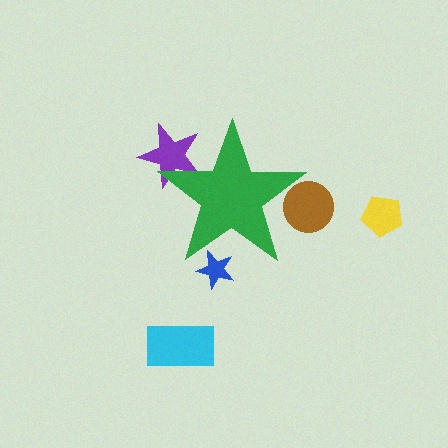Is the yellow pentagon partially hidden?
No, the yellow pentagon is fully visible.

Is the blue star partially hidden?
Yes, the blue star is partially hidden behind the green star.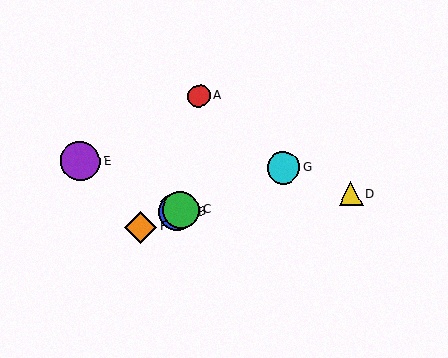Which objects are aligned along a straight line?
Objects B, C, F, G are aligned along a straight line.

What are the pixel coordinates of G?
Object G is at (283, 168).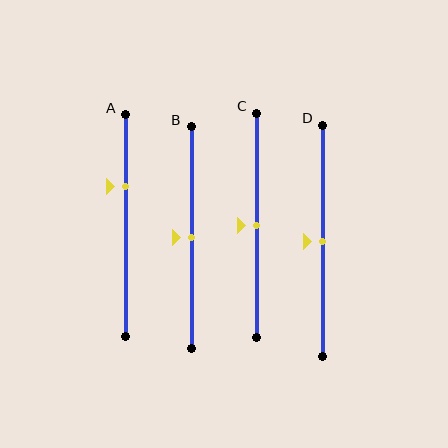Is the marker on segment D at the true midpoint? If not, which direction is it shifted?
Yes, the marker on segment D is at the true midpoint.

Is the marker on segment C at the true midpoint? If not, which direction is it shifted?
Yes, the marker on segment C is at the true midpoint.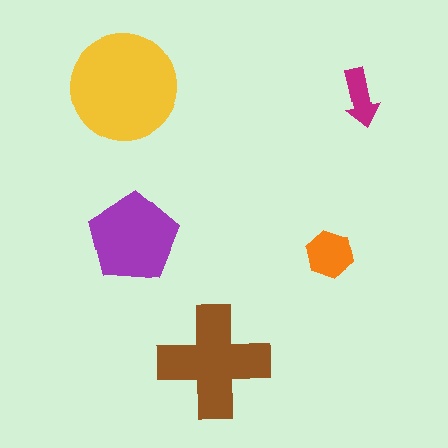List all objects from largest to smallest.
The yellow circle, the brown cross, the purple pentagon, the orange hexagon, the magenta arrow.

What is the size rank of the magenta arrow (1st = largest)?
5th.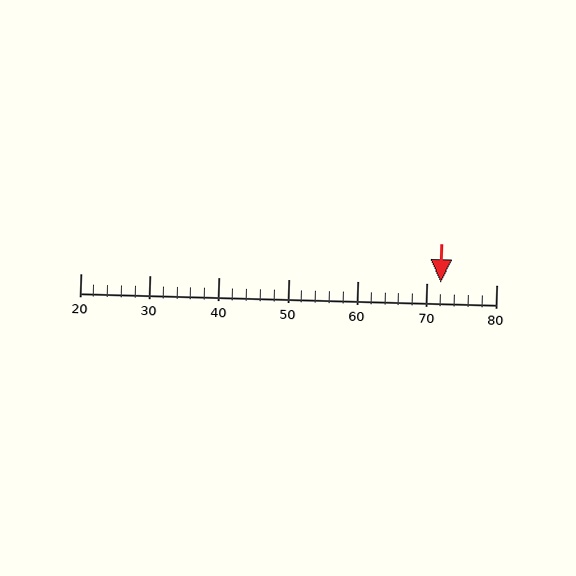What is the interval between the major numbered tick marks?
The major tick marks are spaced 10 units apart.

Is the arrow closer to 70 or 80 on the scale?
The arrow is closer to 70.